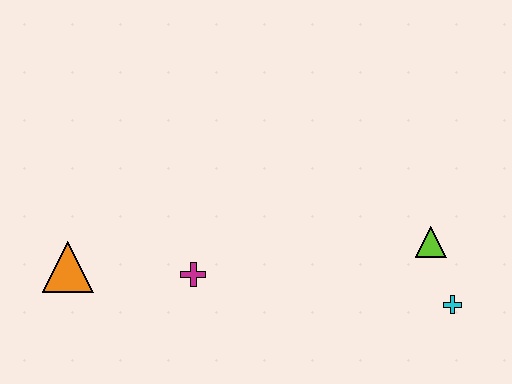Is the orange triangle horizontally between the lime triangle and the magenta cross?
No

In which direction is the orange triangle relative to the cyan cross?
The orange triangle is to the left of the cyan cross.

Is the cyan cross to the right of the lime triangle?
Yes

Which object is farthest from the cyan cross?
The orange triangle is farthest from the cyan cross.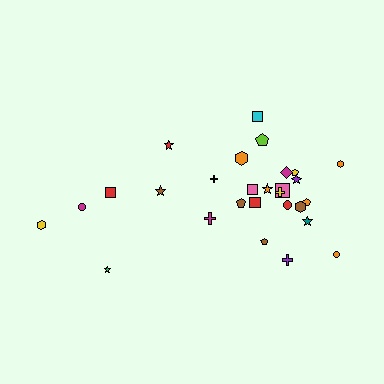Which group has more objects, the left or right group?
The right group.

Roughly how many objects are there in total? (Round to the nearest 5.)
Roughly 30 objects in total.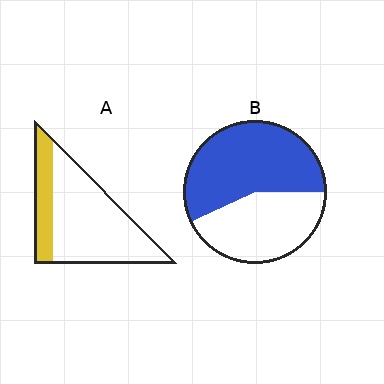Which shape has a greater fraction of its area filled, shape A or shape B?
Shape B.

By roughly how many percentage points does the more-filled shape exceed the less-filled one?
By roughly 30 percentage points (B over A).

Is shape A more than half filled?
No.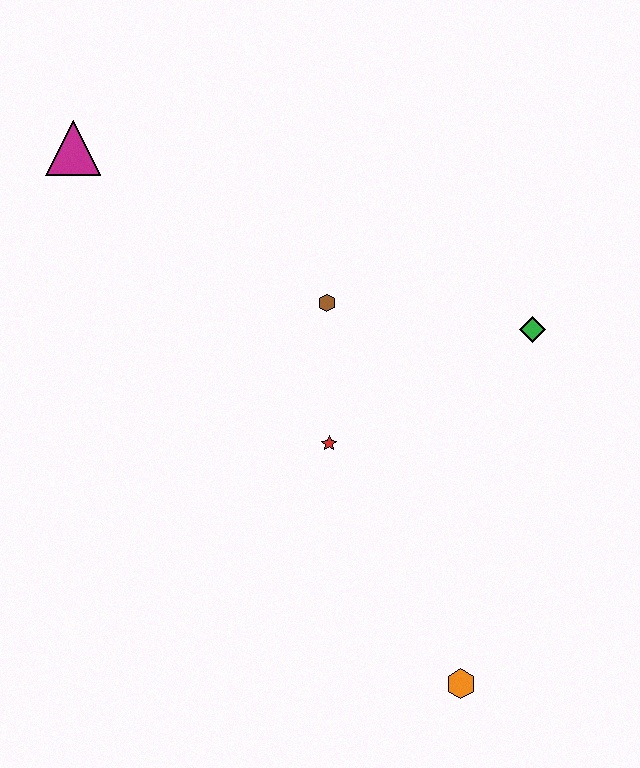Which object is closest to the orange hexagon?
The red star is closest to the orange hexagon.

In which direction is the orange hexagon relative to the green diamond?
The orange hexagon is below the green diamond.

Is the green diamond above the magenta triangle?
No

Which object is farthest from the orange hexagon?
The magenta triangle is farthest from the orange hexagon.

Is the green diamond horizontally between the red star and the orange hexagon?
No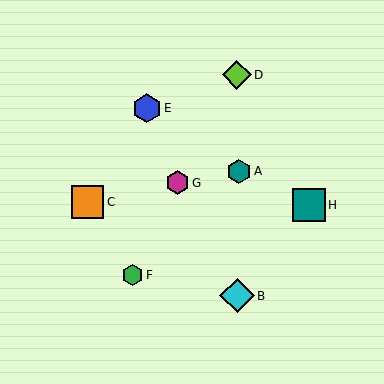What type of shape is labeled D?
Shape D is a lime diamond.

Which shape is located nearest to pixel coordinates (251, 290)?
The cyan diamond (labeled B) at (237, 296) is nearest to that location.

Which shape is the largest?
The cyan diamond (labeled B) is the largest.